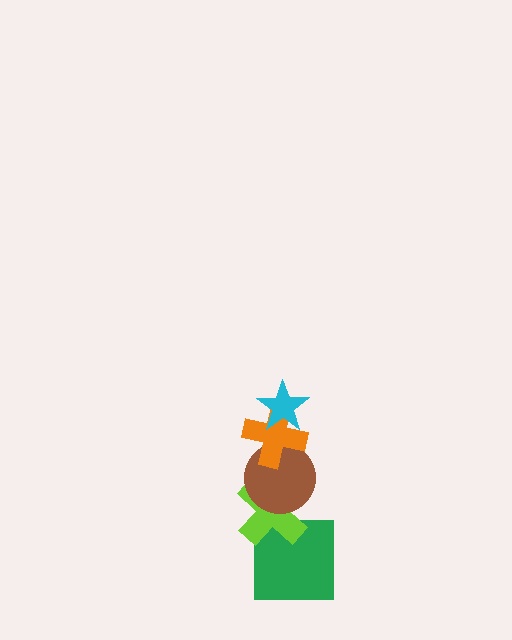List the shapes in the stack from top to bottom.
From top to bottom: the cyan star, the orange cross, the brown circle, the lime cross, the green square.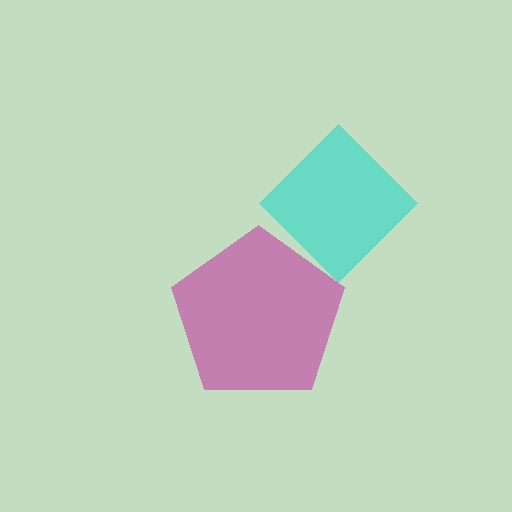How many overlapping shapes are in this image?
There are 2 overlapping shapes in the image.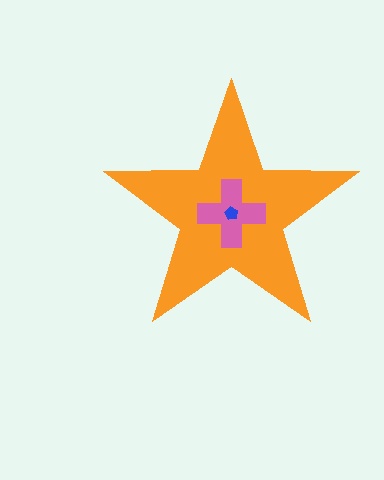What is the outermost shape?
The orange star.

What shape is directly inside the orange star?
The pink cross.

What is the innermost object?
The blue pentagon.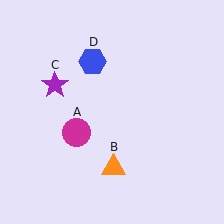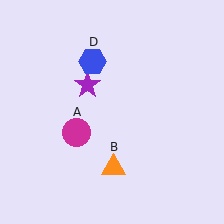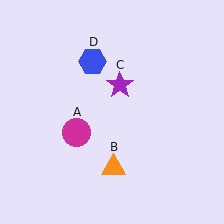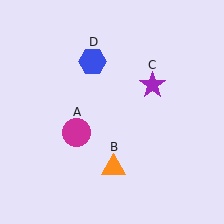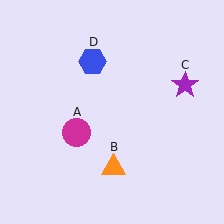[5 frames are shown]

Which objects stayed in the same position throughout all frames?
Magenta circle (object A) and orange triangle (object B) and blue hexagon (object D) remained stationary.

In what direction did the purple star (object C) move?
The purple star (object C) moved right.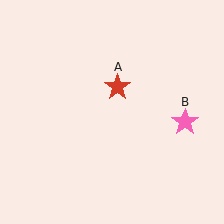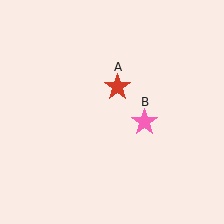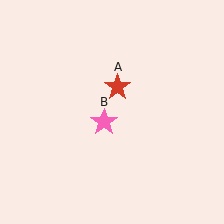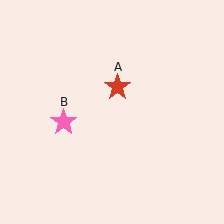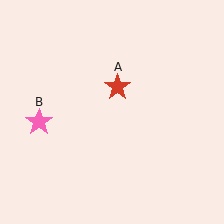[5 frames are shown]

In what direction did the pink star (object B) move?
The pink star (object B) moved left.